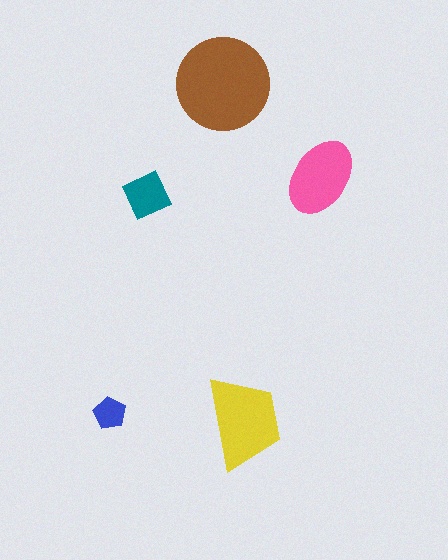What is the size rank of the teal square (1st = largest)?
4th.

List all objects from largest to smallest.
The brown circle, the yellow trapezoid, the pink ellipse, the teal square, the blue pentagon.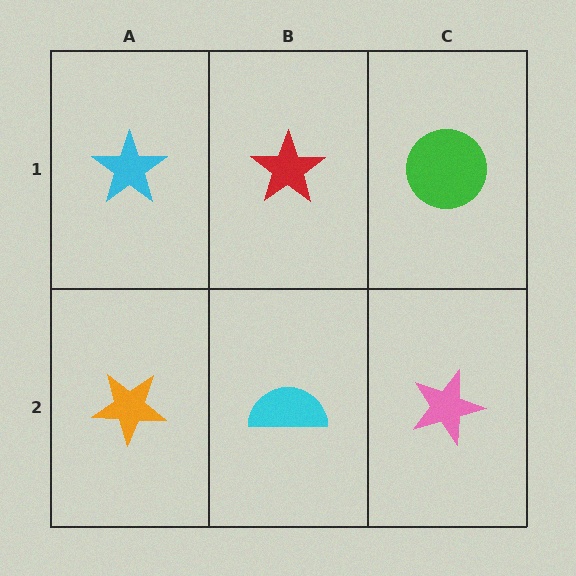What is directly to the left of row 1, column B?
A cyan star.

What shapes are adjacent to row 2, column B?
A red star (row 1, column B), an orange star (row 2, column A), a pink star (row 2, column C).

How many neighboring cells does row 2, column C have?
2.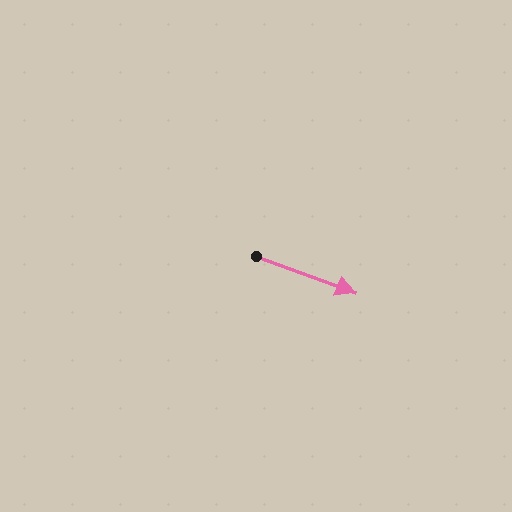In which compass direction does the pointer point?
East.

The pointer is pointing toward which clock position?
Roughly 4 o'clock.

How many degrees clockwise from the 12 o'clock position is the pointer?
Approximately 110 degrees.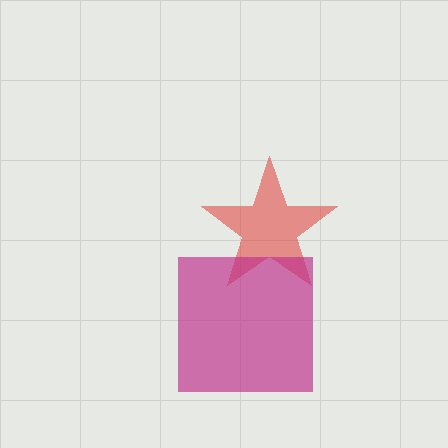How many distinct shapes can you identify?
There are 2 distinct shapes: a red star, a magenta square.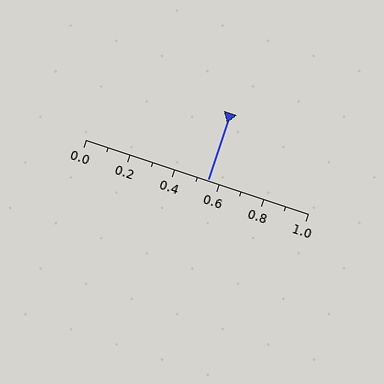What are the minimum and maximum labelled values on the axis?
The axis runs from 0.0 to 1.0.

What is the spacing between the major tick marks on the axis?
The major ticks are spaced 0.2 apart.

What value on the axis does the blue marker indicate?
The marker indicates approximately 0.55.